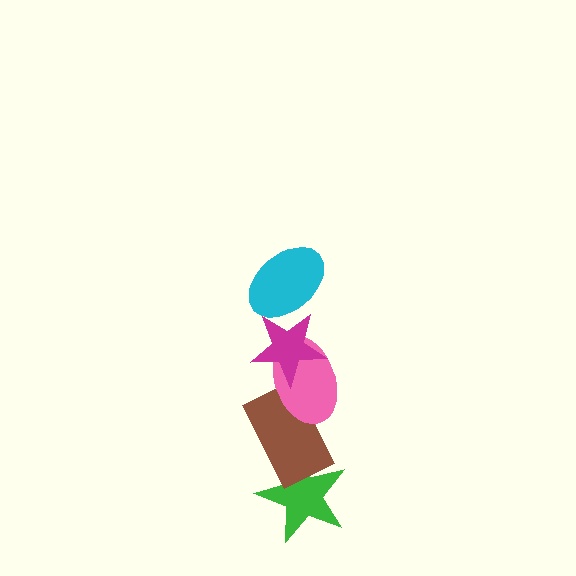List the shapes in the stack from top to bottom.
From top to bottom: the cyan ellipse, the magenta star, the pink ellipse, the brown rectangle, the green star.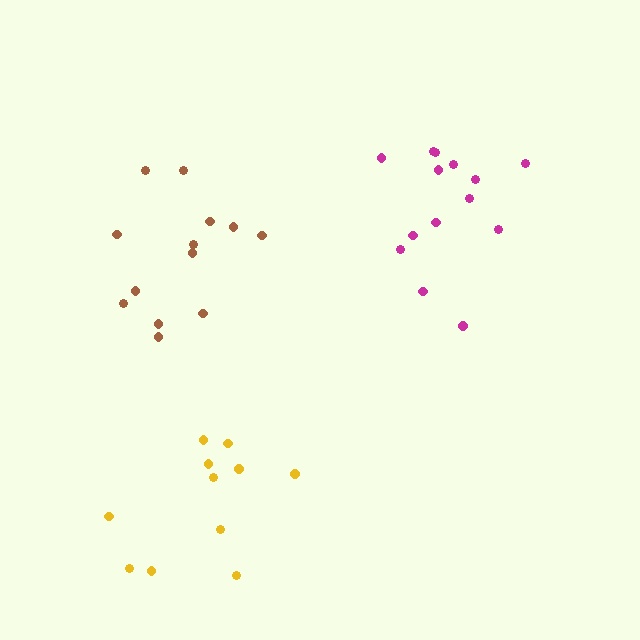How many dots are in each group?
Group 1: 14 dots, Group 2: 13 dots, Group 3: 11 dots (38 total).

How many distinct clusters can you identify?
There are 3 distinct clusters.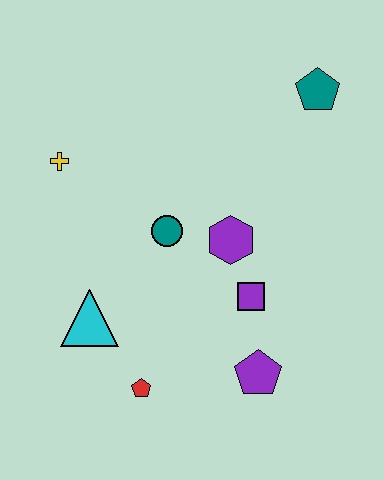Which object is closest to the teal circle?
The purple hexagon is closest to the teal circle.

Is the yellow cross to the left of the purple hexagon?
Yes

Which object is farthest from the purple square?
The yellow cross is farthest from the purple square.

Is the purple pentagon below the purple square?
Yes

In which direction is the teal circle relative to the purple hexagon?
The teal circle is to the left of the purple hexagon.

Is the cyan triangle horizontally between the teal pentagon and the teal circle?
No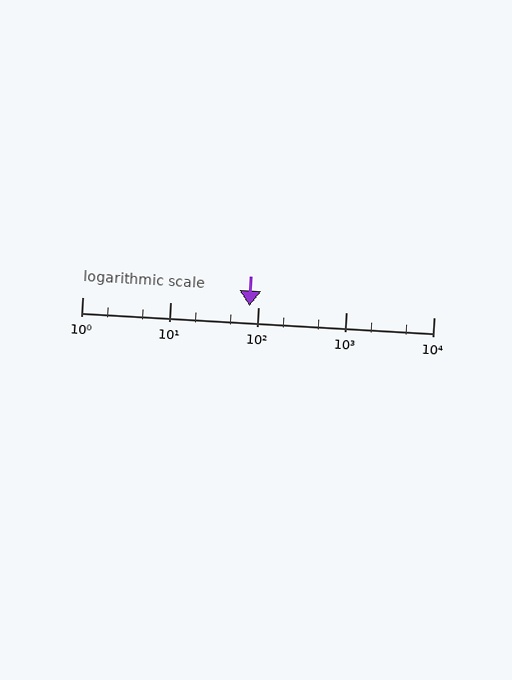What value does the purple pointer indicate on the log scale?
The pointer indicates approximately 80.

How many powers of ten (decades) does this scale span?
The scale spans 4 decades, from 1 to 10000.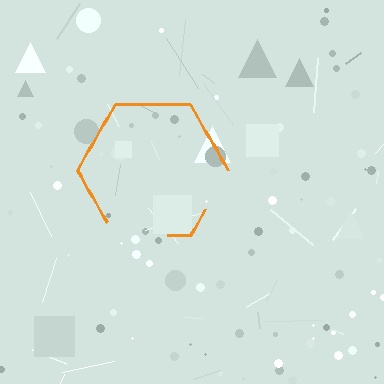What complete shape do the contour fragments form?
The contour fragments form a hexagon.